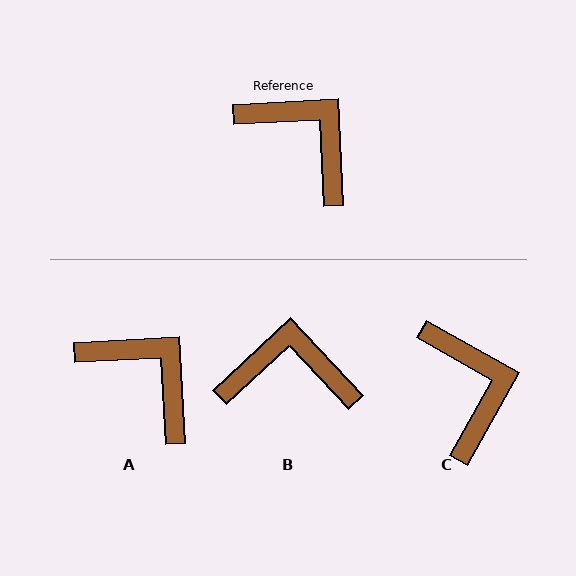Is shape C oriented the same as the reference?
No, it is off by about 32 degrees.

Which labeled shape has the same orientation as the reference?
A.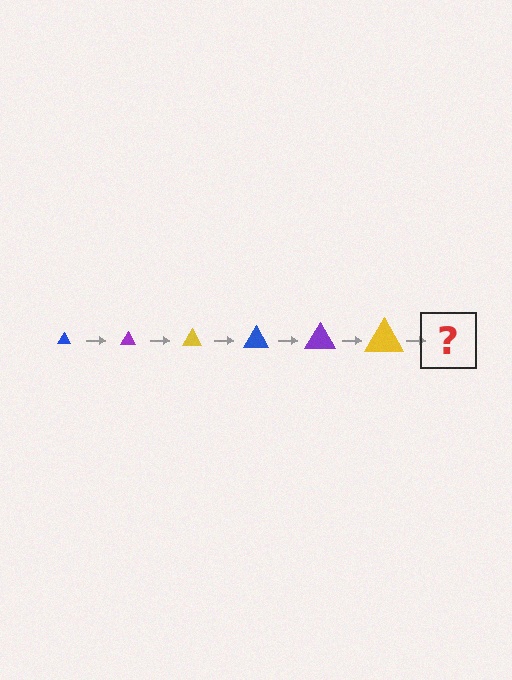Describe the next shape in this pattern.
It should be a blue triangle, larger than the previous one.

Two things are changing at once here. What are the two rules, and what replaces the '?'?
The two rules are that the triangle grows larger each step and the color cycles through blue, purple, and yellow. The '?' should be a blue triangle, larger than the previous one.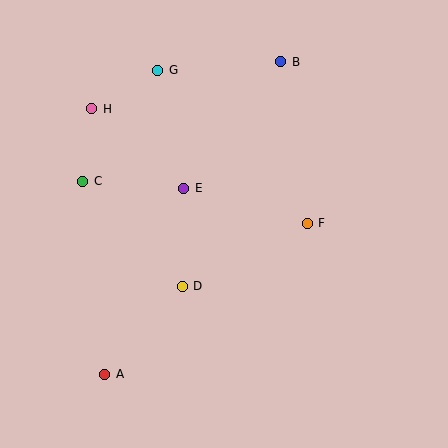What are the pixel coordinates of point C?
Point C is at (83, 181).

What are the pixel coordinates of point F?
Point F is at (307, 223).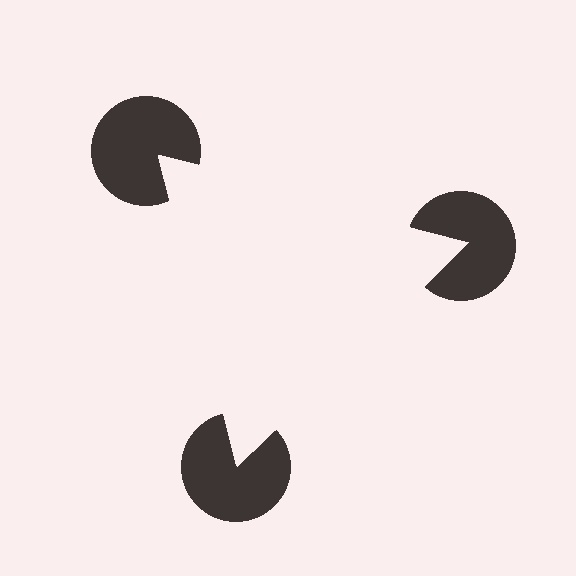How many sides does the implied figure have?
3 sides.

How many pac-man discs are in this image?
There are 3 — one at each vertex of the illusory triangle.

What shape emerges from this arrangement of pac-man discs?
An illusory triangle — its edges are inferred from the aligned wedge cuts in the pac-man discs, not physically drawn.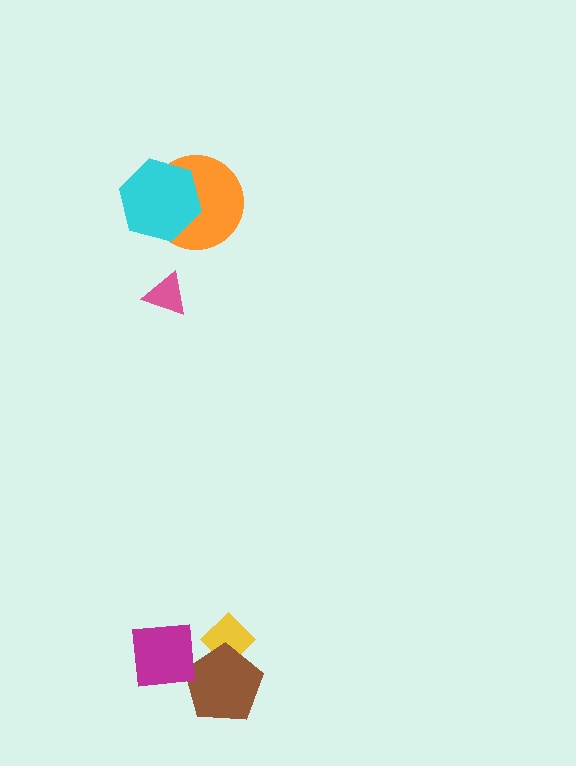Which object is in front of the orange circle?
The cyan hexagon is in front of the orange circle.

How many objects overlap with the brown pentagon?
2 objects overlap with the brown pentagon.